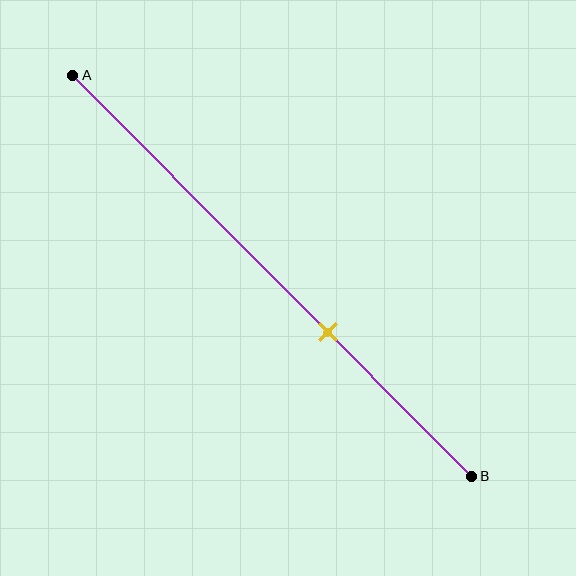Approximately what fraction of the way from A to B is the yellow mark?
The yellow mark is approximately 65% of the way from A to B.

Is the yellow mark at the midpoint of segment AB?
No, the mark is at about 65% from A, not at the 50% midpoint.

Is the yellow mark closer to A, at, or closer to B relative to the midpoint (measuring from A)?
The yellow mark is closer to point B than the midpoint of segment AB.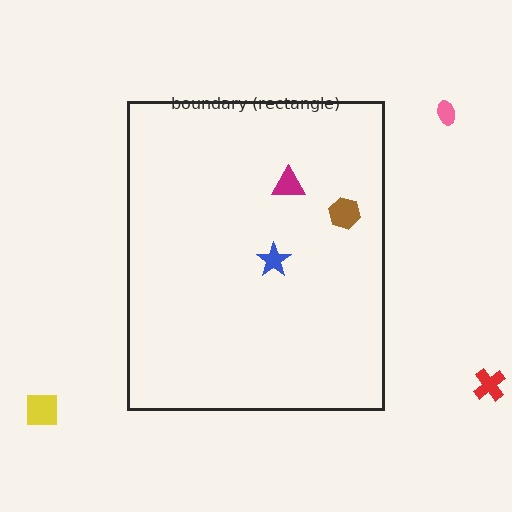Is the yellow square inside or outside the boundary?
Outside.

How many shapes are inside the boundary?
3 inside, 3 outside.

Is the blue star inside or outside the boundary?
Inside.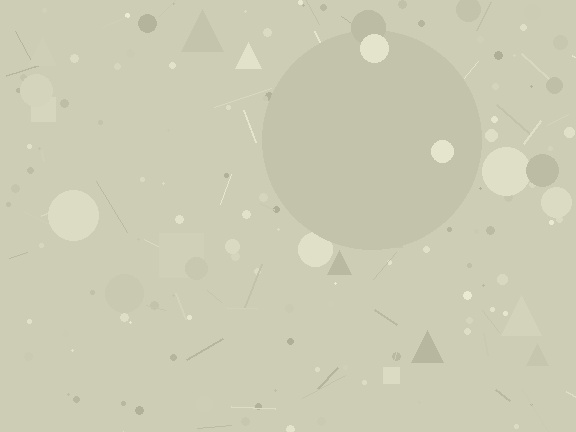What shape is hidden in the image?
A circle is hidden in the image.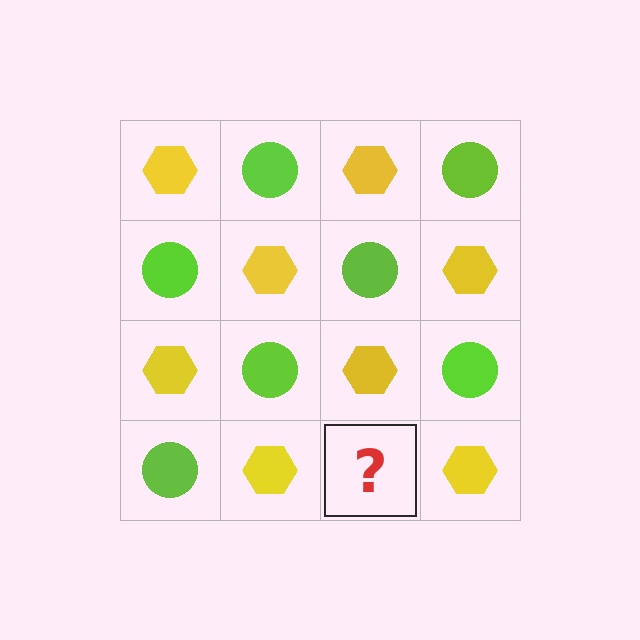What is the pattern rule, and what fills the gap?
The rule is that it alternates yellow hexagon and lime circle in a checkerboard pattern. The gap should be filled with a lime circle.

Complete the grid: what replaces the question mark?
The question mark should be replaced with a lime circle.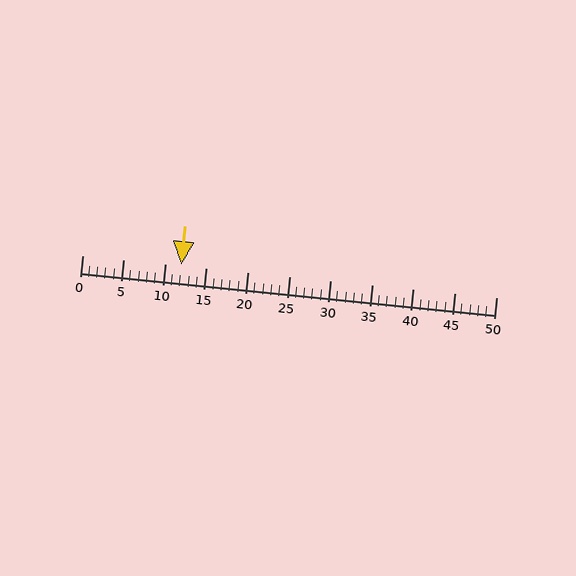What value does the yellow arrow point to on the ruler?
The yellow arrow points to approximately 12.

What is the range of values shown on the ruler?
The ruler shows values from 0 to 50.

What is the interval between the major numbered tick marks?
The major tick marks are spaced 5 units apart.